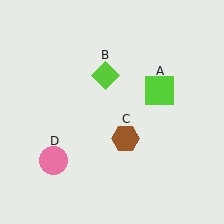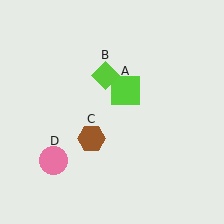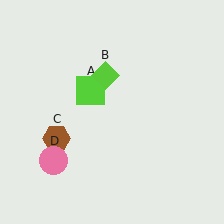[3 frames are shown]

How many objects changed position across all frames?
2 objects changed position: lime square (object A), brown hexagon (object C).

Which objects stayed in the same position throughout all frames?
Lime diamond (object B) and pink circle (object D) remained stationary.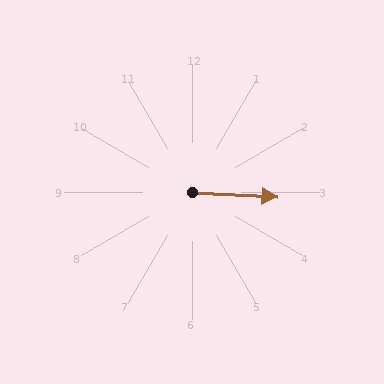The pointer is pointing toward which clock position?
Roughly 3 o'clock.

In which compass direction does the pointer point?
East.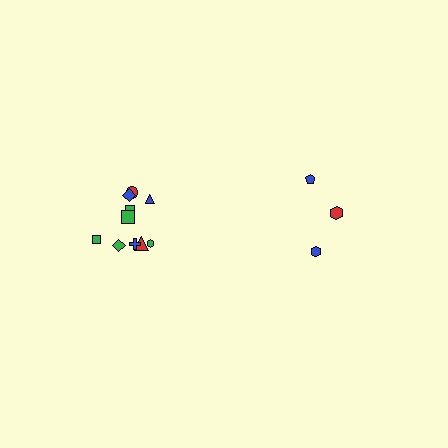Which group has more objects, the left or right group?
The left group.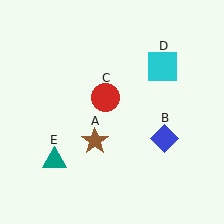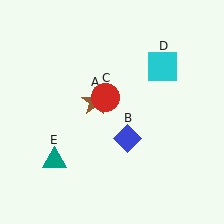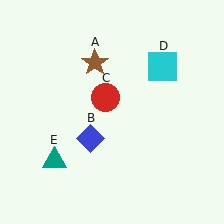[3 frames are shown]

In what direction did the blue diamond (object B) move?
The blue diamond (object B) moved left.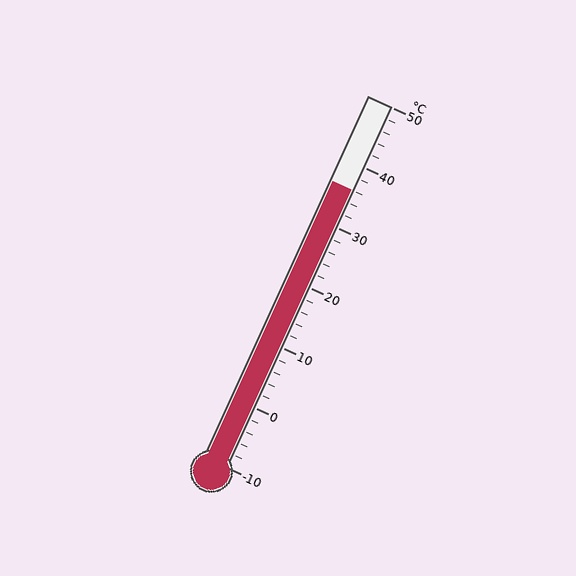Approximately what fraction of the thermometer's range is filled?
The thermometer is filled to approximately 75% of its range.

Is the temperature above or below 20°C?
The temperature is above 20°C.